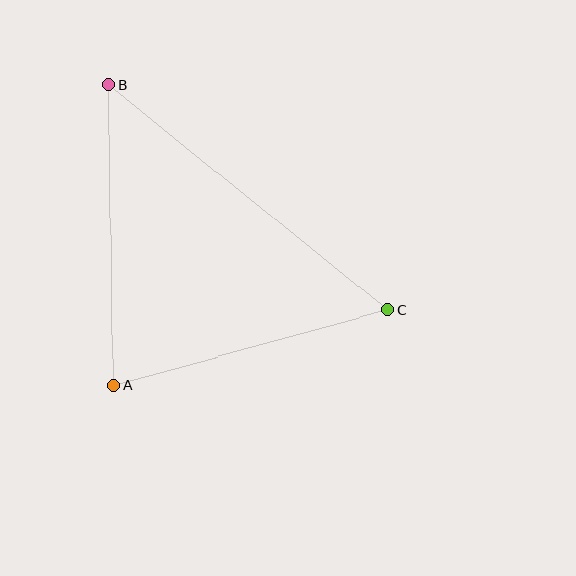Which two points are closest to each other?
Points A and C are closest to each other.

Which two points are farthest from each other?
Points B and C are farthest from each other.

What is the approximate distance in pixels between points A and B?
The distance between A and B is approximately 301 pixels.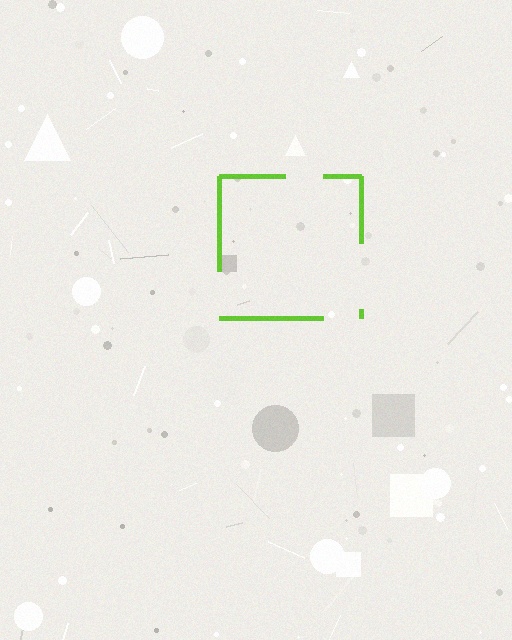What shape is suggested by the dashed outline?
The dashed outline suggests a square.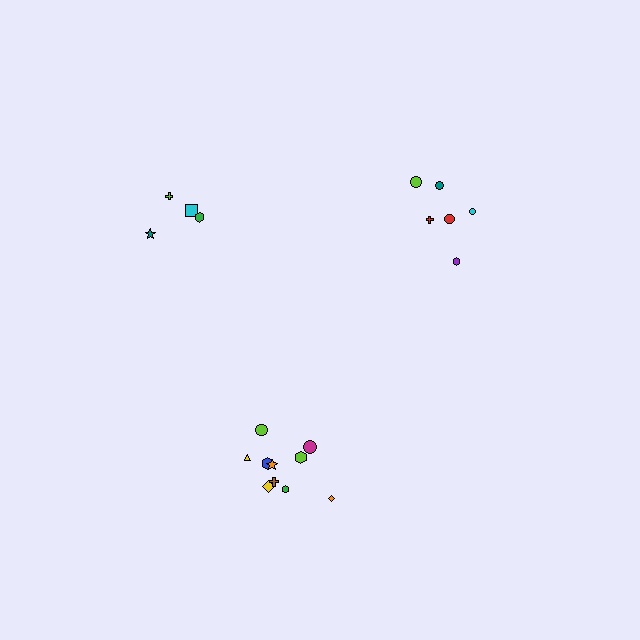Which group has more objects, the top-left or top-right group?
The top-right group.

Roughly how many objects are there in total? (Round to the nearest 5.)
Roughly 20 objects in total.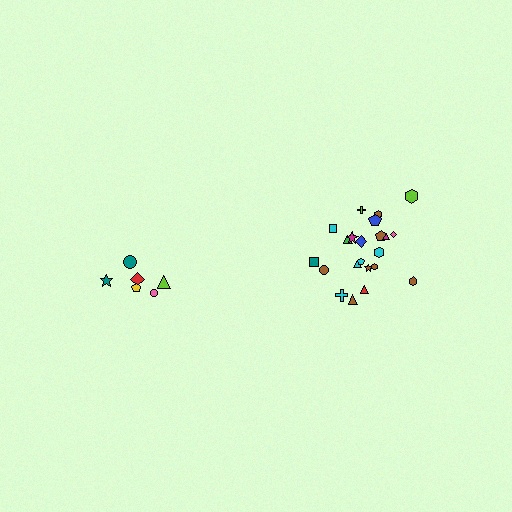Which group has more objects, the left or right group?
The right group.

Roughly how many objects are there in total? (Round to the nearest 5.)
Roughly 30 objects in total.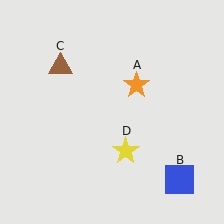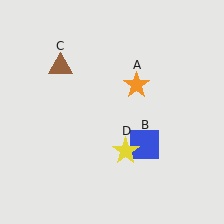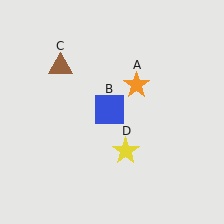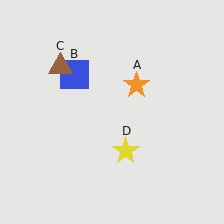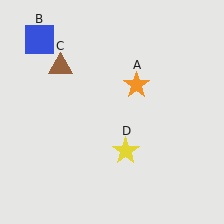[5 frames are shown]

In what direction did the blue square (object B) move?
The blue square (object B) moved up and to the left.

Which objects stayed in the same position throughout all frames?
Orange star (object A) and brown triangle (object C) and yellow star (object D) remained stationary.